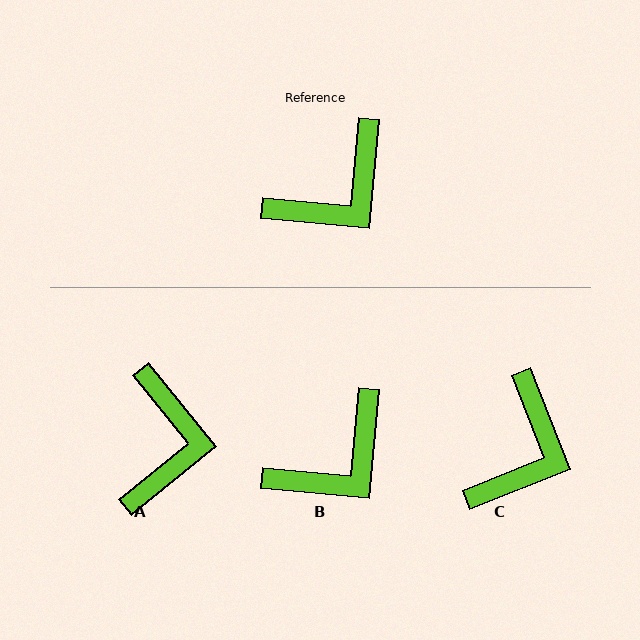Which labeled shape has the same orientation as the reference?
B.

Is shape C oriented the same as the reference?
No, it is off by about 27 degrees.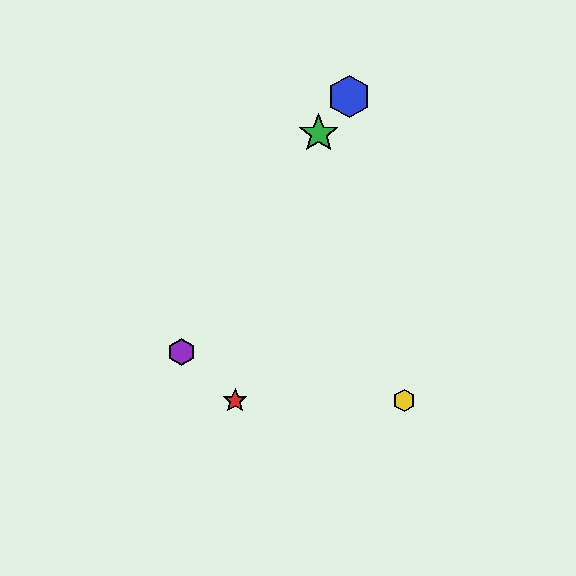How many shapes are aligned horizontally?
2 shapes (the red star, the yellow hexagon) are aligned horizontally.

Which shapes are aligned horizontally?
The red star, the yellow hexagon are aligned horizontally.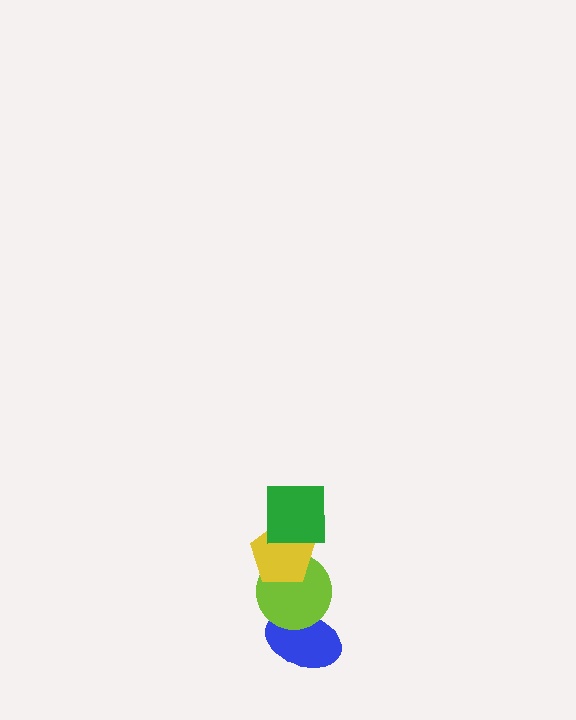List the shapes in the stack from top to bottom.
From top to bottom: the green square, the yellow pentagon, the lime circle, the blue ellipse.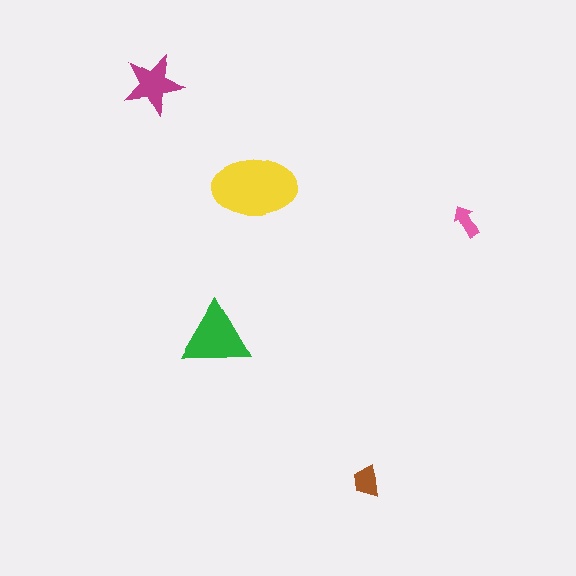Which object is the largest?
The yellow ellipse.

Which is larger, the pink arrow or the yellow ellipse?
The yellow ellipse.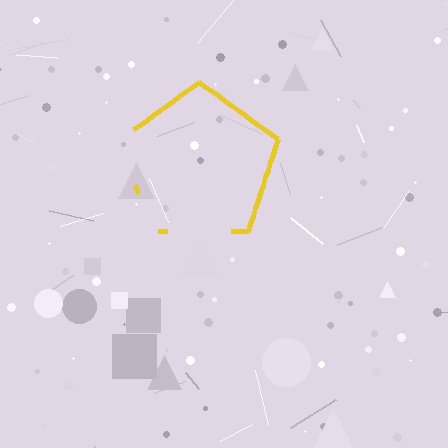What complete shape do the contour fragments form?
The contour fragments form a pentagon.